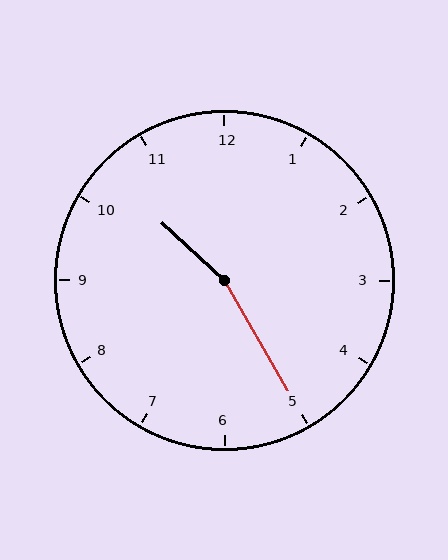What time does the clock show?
10:25.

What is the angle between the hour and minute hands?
Approximately 162 degrees.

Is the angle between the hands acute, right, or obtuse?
It is obtuse.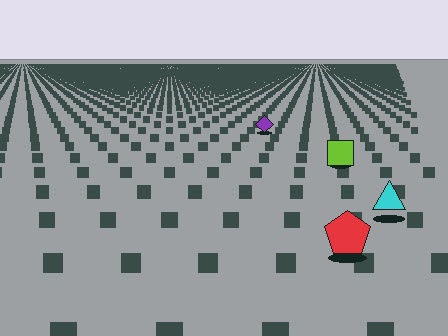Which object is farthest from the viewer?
The purple diamond is farthest from the viewer. It appears smaller and the ground texture around it is denser.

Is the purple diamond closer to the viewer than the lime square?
No. The lime square is closer — you can tell from the texture gradient: the ground texture is coarser near it.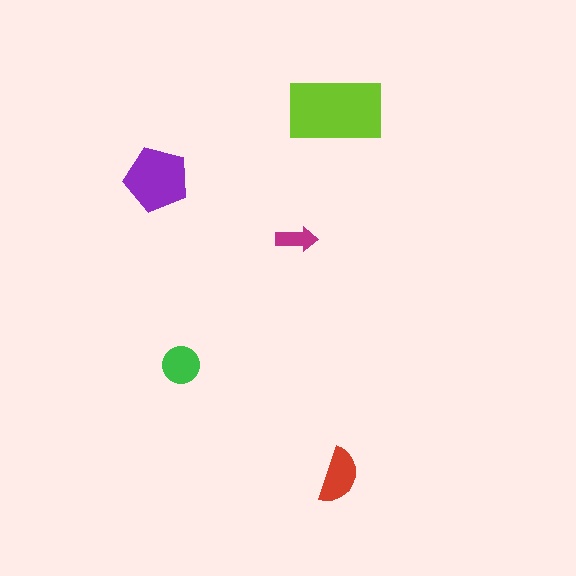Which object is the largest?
The lime rectangle.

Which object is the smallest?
The magenta arrow.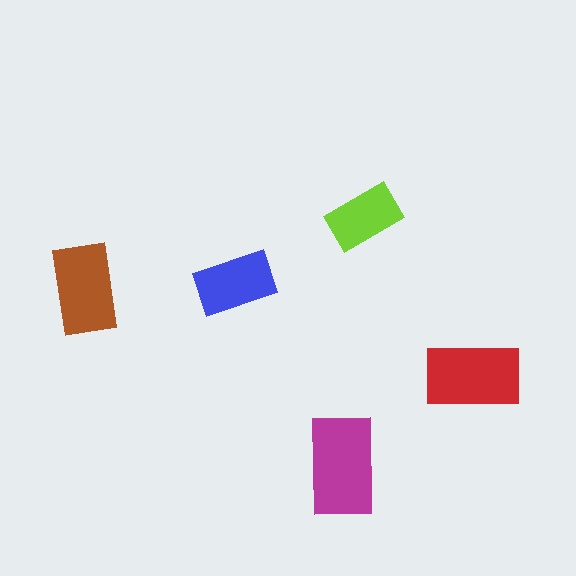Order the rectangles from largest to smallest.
the magenta one, the red one, the brown one, the blue one, the lime one.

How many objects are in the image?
There are 5 objects in the image.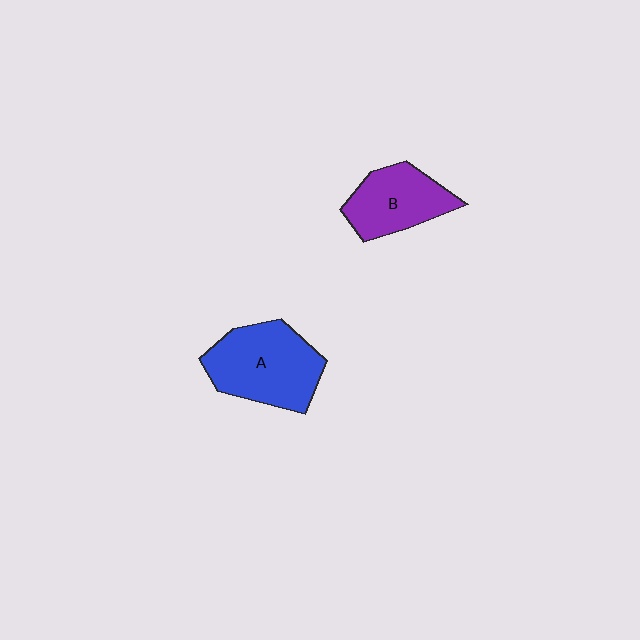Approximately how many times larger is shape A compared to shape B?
Approximately 1.4 times.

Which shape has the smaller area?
Shape B (purple).